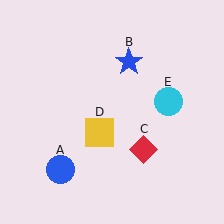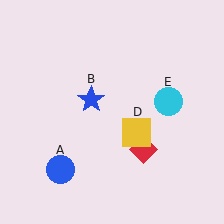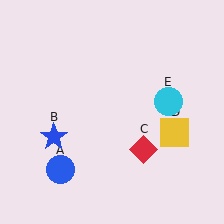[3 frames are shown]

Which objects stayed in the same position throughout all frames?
Blue circle (object A) and red diamond (object C) and cyan circle (object E) remained stationary.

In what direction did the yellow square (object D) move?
The yellow square (object D) moved right.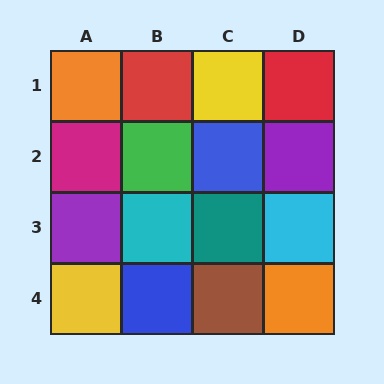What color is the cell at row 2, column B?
Green.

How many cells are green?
1 cell is green.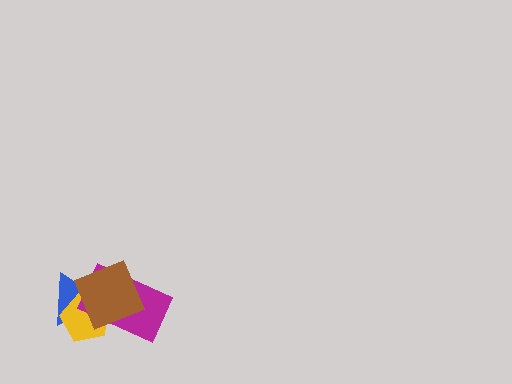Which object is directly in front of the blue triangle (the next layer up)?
The yellow pentagon is directly in front of the blue triangle.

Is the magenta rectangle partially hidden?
Yes, it is partially covered by another shape.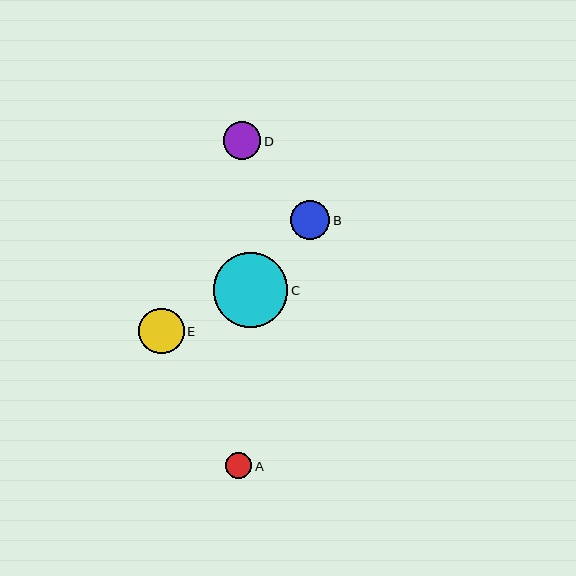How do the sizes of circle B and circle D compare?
Circle B and circle D are approximately the same size.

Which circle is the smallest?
Circle A is the smallest with a size of approximately 26 pixels.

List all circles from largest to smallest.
From largest to smallest: C, E, B, D, A.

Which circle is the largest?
Circle C is the largest with a size of approximately 75 pixels.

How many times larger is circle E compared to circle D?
Circle E is approximately 1.2 times the size of circle D.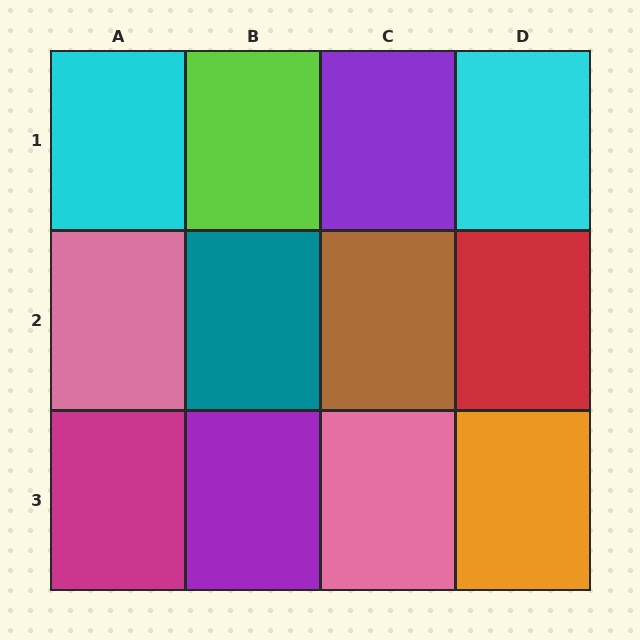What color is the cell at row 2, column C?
Brown.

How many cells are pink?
2 cells are pink.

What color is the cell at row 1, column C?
Purple.